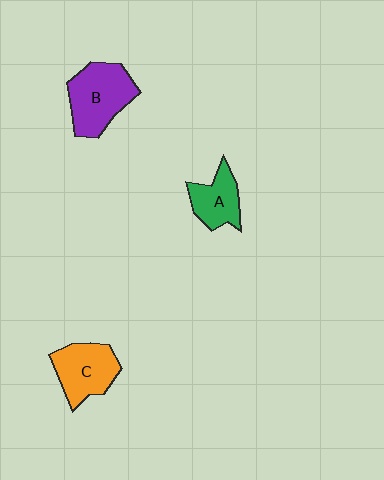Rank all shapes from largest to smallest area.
From largest to smallest: B (purple), C (orange), A (green).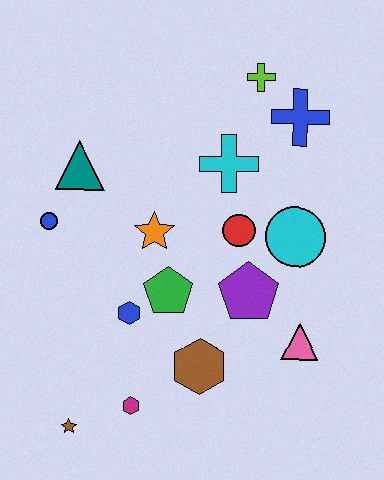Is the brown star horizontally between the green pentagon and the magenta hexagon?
No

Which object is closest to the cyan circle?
The red circle is closest to the cyan circle.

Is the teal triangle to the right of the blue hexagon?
No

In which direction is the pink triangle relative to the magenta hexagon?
The pink triangle is to the right of the magenta hexagon.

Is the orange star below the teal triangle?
Yes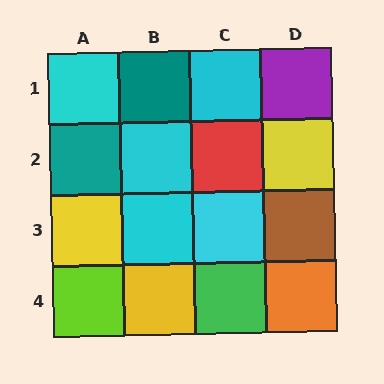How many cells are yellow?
3 cells are yellow.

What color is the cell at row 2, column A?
Teal.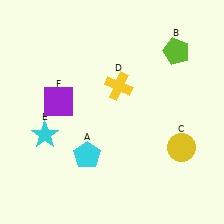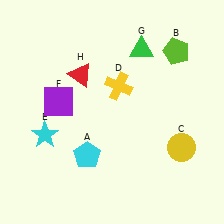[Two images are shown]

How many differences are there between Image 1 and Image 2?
There are 2 differences between the two images.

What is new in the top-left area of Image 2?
A red triangle (H) was added in the top-left area of Image 2.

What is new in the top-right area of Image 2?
A green triangle (G) was added in the top-right area of Image 2.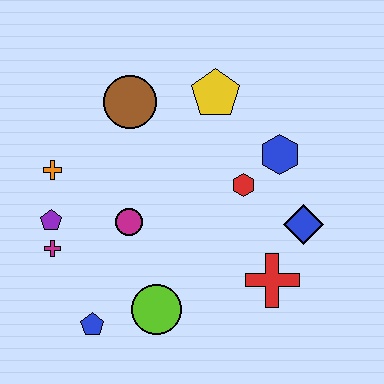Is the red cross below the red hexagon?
Yes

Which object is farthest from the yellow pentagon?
The blue pentagon is farthest from the yellow pentagon.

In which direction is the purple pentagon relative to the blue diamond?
The purple pentagon is to the left of the blue diamond.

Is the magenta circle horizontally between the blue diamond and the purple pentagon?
Yes